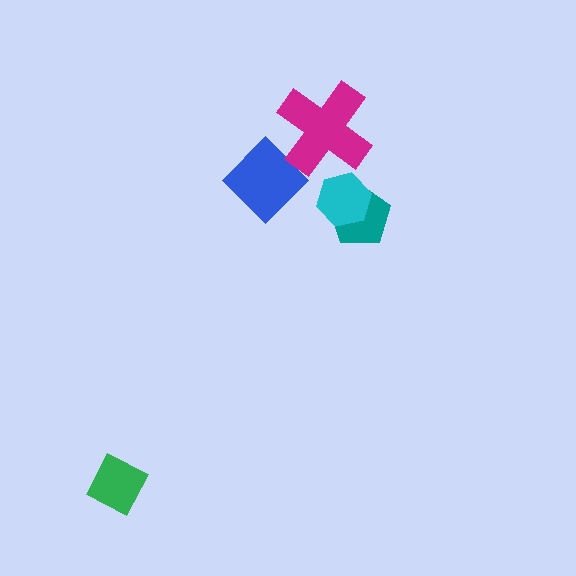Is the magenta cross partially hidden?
No, no other shape covers it.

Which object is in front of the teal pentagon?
The cyan hexagon is in front of the teal pentagon.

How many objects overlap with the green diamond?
0 objects overlap with the green diamond.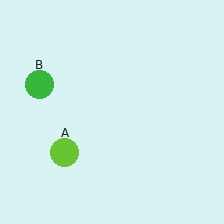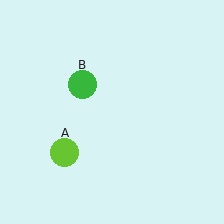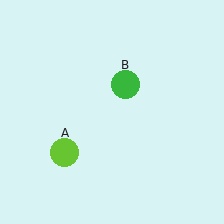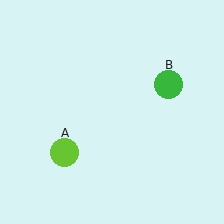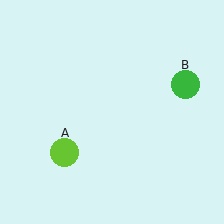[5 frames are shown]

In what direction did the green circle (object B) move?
The green circle (object B) moved right.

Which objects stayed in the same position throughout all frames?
Lime circle (object A) remained stationary.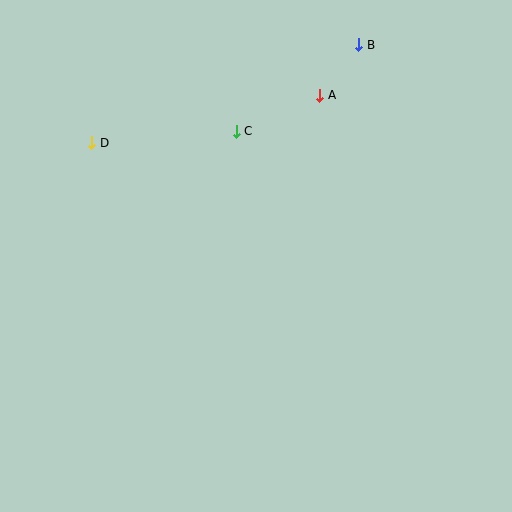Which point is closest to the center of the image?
Point C at (236, 131) is closest to the center.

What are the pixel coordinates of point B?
Point B is at (359, 45).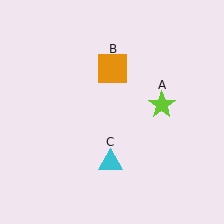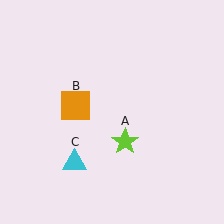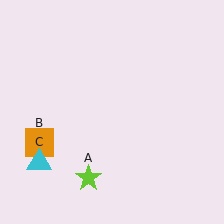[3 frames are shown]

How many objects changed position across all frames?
3 objects changed position: lime star (object A), orange square (object B), cyan triangle (object C).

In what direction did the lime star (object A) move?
The lime star (object A) moved down and to the left.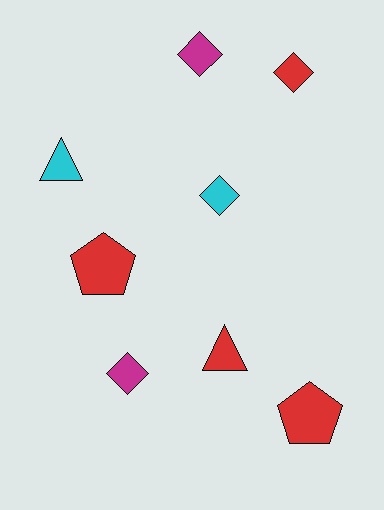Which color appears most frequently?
Red, with 4 objects.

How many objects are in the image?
There are 8 objects.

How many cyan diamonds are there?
There is 1 cyan diamond.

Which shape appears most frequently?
Diamond, with 4 objects.